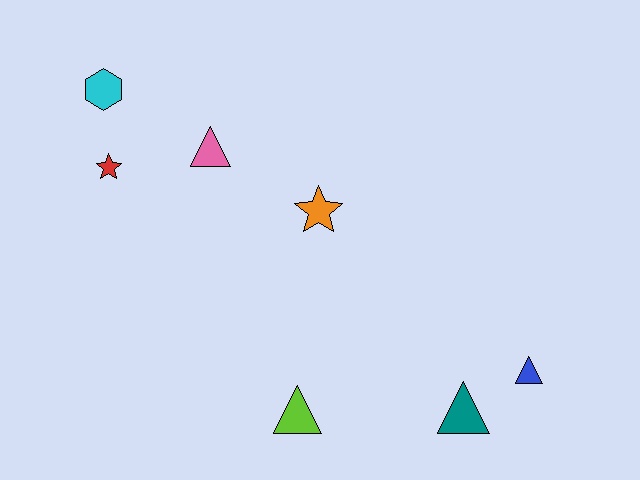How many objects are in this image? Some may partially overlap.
There are 7 objects.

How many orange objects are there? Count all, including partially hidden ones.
There is 1 orange object.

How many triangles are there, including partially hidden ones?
There are 4 triangles.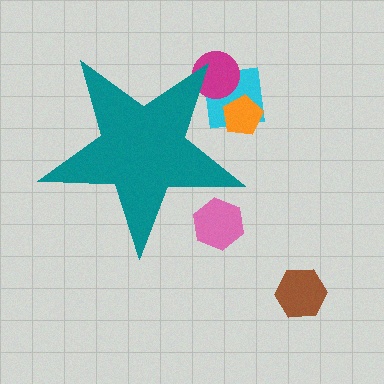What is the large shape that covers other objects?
A teal star.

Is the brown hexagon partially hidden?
No, the brown hexagon is fully visible.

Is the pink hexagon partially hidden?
Yes, the pink hexagon is partially hidden behind the teal star.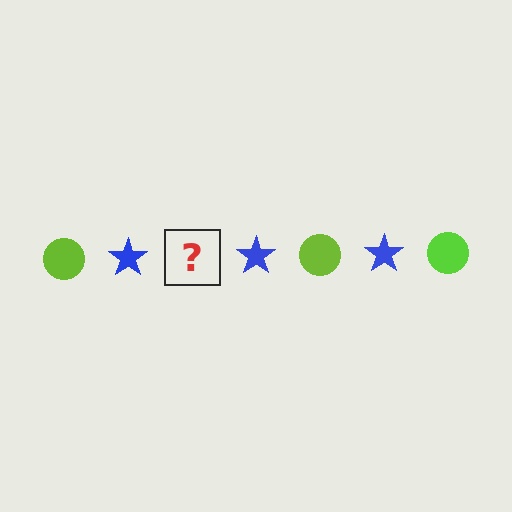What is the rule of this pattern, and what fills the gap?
The rule is that the pattern alternates between lime circle and blue star. The gap should be filled with a lime circle.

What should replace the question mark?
The question mark should be replaced with a lime circle.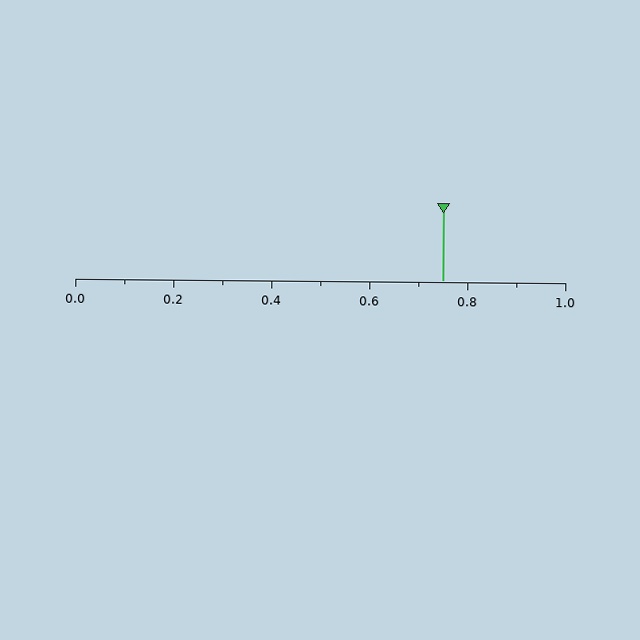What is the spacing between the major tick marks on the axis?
The major ticks are spaced 0.2 apart.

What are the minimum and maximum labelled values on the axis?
The axis runs from 0.0 to 1.0.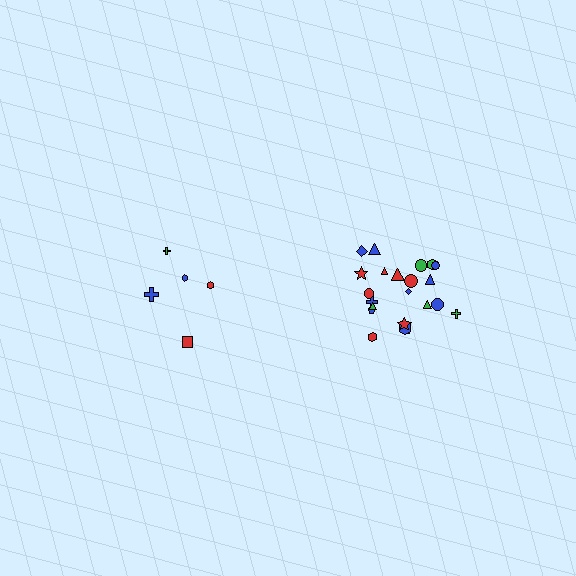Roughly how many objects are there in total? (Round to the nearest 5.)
Roughly 25 objects in total.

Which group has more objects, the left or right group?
The right group.